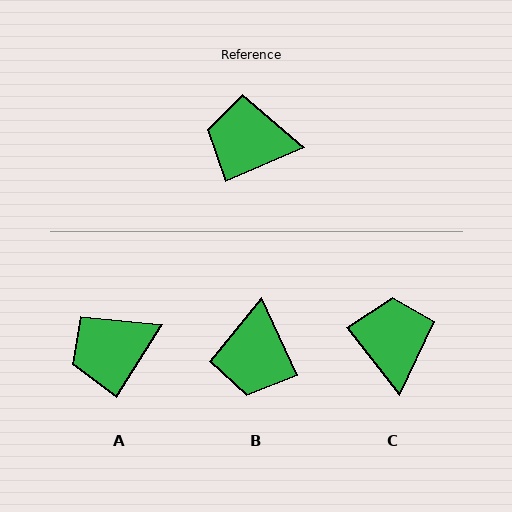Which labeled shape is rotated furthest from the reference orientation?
B, about 92 degrees away.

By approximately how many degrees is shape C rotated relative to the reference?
Approximately 75 degrees clockwise.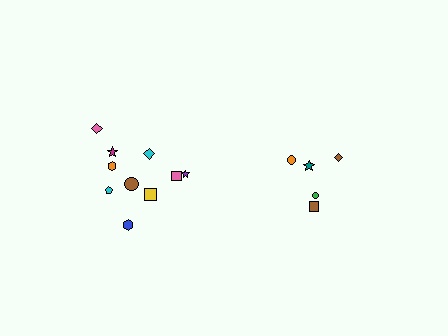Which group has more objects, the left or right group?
The left group.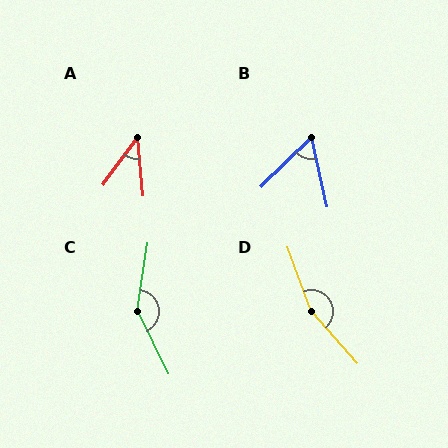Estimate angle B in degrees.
Approximately 58 degrees.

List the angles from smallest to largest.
A (41°), B (58°), C (146°), D (159°).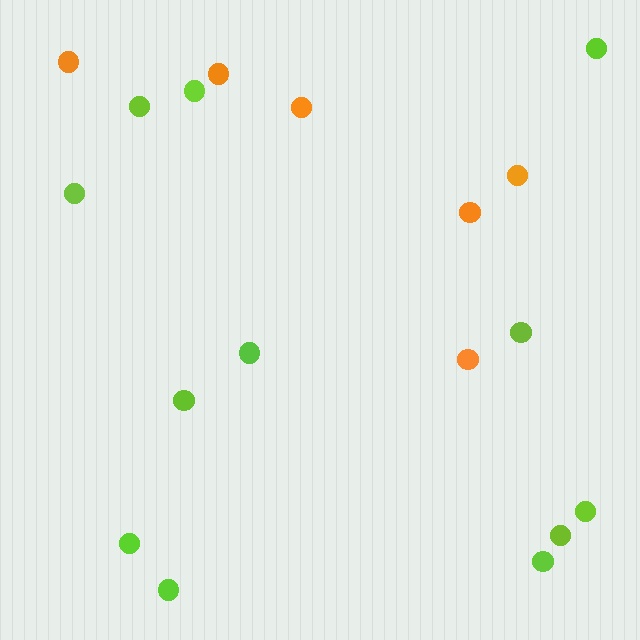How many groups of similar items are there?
There are 2 groups: one group of orange circles (6) and one group of lime circles (12).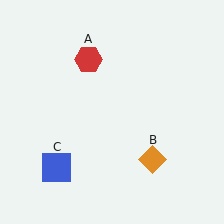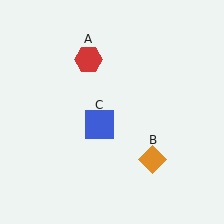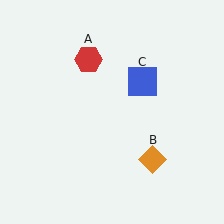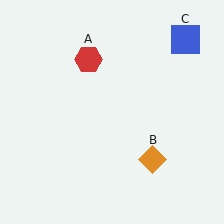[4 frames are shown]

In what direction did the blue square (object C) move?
The blue square (object C) moved up and to the right.